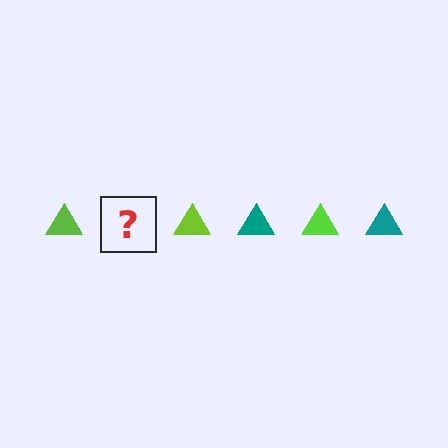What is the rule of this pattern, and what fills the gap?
The rule is that the pattern cycles through lime, teal triangles. The gap should be filled with a teal triangle.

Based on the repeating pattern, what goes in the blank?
The blank should be a teal triangle.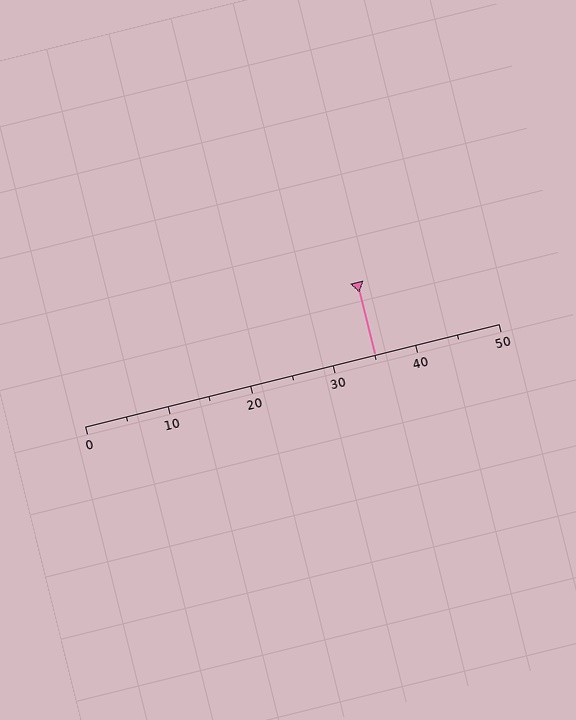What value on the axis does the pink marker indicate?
The marker indicates approximately 35.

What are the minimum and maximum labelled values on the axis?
The axis runs from 0 to 50.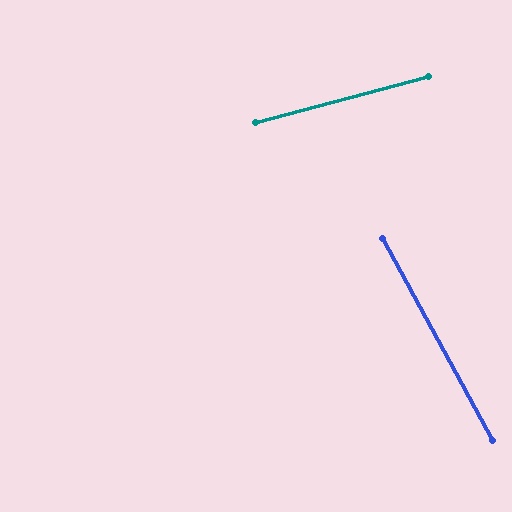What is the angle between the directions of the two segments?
Approximately 76 degrees.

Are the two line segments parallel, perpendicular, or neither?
Neither parallel nor perpendicular — they differ by about 76°.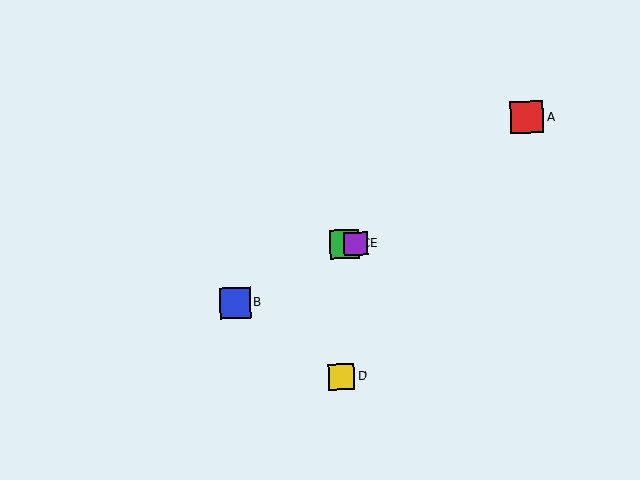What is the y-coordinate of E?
Object E is at y≈244.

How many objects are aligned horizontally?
2 objects (C, E) are aligned horizontally.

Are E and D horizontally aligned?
No, E is at y≈244 and D is at y≈377.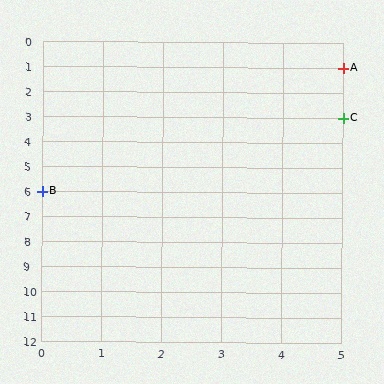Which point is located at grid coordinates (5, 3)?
Point C is at (5, 3).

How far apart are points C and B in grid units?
Points C and B are 5 columns and 3 rows apart (about 5.8 grid units diagonally).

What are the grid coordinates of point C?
Point C is at grid coordinates (5, 3).